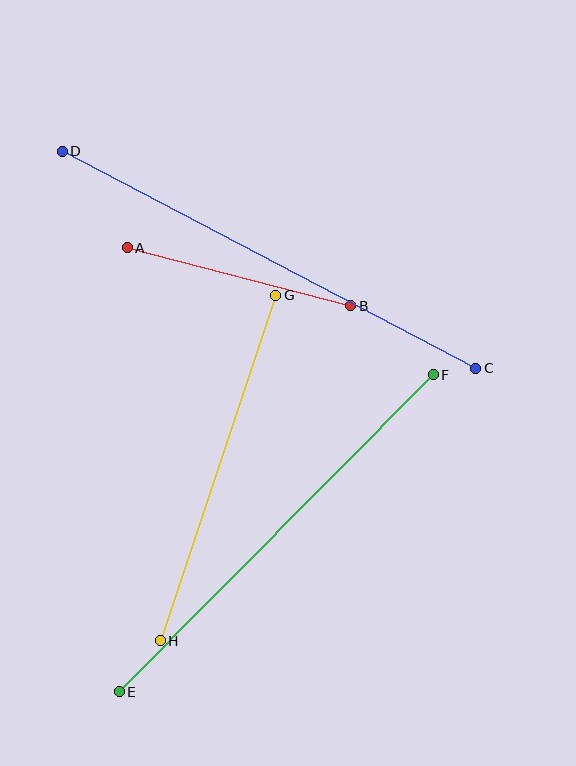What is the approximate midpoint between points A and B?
The midpoint is at approximately (239, 277) pixels.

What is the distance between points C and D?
The distance is approximately 467 pixels.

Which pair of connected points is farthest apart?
Points C and D are farthest apart.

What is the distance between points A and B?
The distance is approximately 231 pixels.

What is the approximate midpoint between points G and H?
The midpoint is at approximately (218, 468) pixels.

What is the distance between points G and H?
The distance is approximately 364 pixels.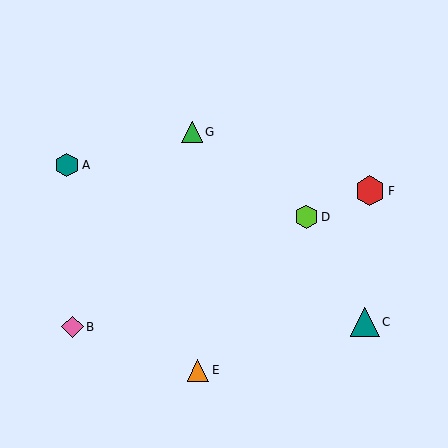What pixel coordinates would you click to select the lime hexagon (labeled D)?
Click at (307, 217) to select the lime hexagon D.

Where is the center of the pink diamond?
The center of the pink diamond is at (73, 327).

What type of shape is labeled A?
Shape A is a teal hexagon.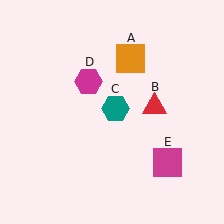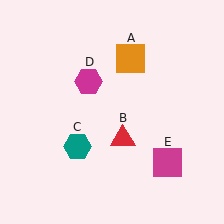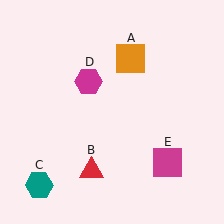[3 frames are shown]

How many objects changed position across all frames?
2 objects changed position: red triangle (object B), teal hexagon (object C).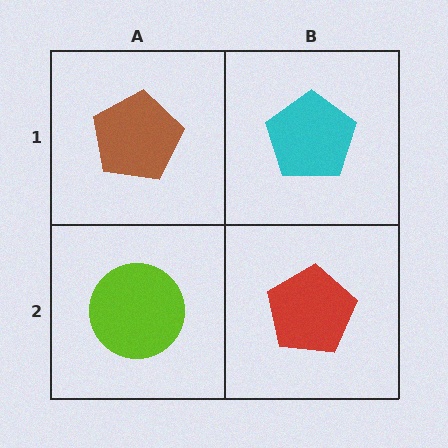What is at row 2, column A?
A lime circle.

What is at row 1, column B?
A cyan pentagon.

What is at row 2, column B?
A red pentagon.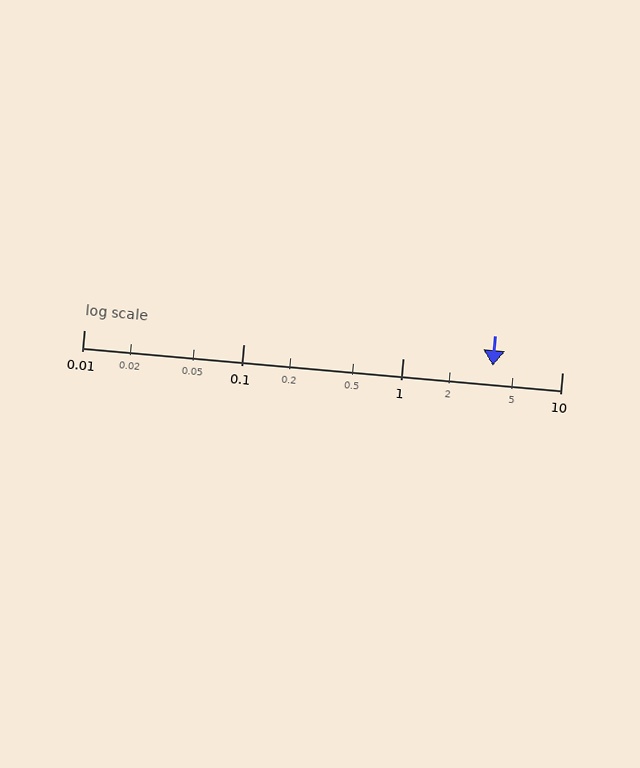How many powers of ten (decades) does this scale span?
The scale spans 3 decades, from 0.01 to 10.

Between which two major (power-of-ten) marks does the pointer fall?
The pointer is between 1 and 10.